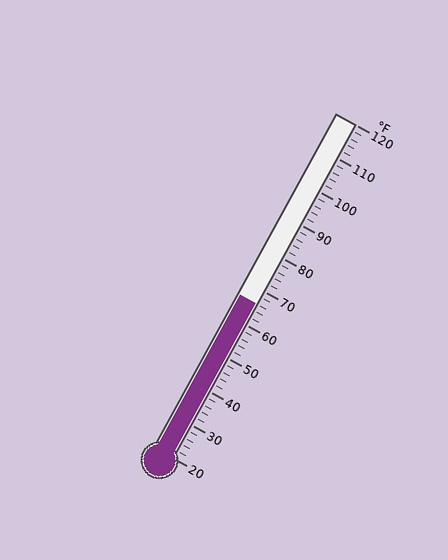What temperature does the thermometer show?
The thermometer shows approximately 66°F.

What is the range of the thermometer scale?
The thermometer scale ranges from 20°F to 120°F.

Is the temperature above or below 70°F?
The temperature is below 70°F.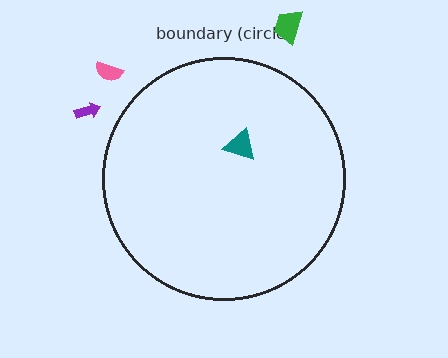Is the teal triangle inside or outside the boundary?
Inside.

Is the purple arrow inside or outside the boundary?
Outside.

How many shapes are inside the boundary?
1 inside, 3 outside.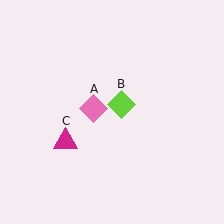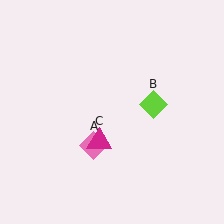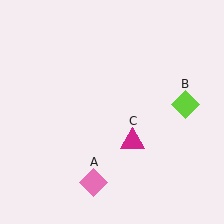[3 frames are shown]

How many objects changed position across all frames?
3 objects changed position: pink diamond (object A), lime diamond (object B), magenta triangle (object C).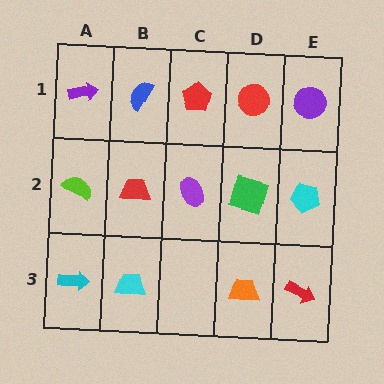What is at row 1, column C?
A red pentagon.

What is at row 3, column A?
A cyan arrow.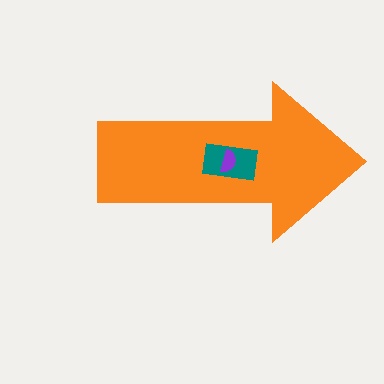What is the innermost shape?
The purple semicircle.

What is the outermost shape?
The orange arrow.